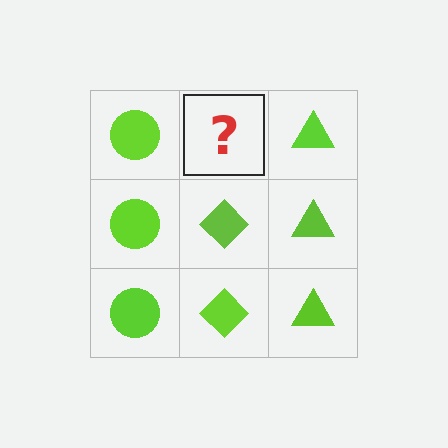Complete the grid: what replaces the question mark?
The question mark should be replaced with a lime diamond.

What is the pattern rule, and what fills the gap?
The rule is that each column has a consistent shape. The gap should be filled with a lime diamond.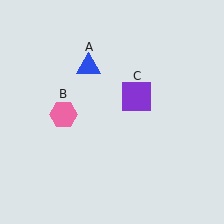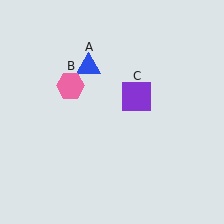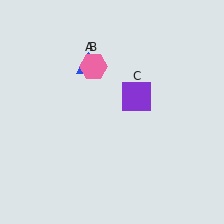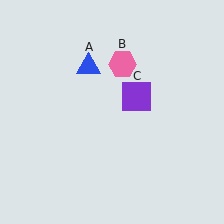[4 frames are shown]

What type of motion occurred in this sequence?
The pink hexagon (object B) rotated clockwise around the center of the scene.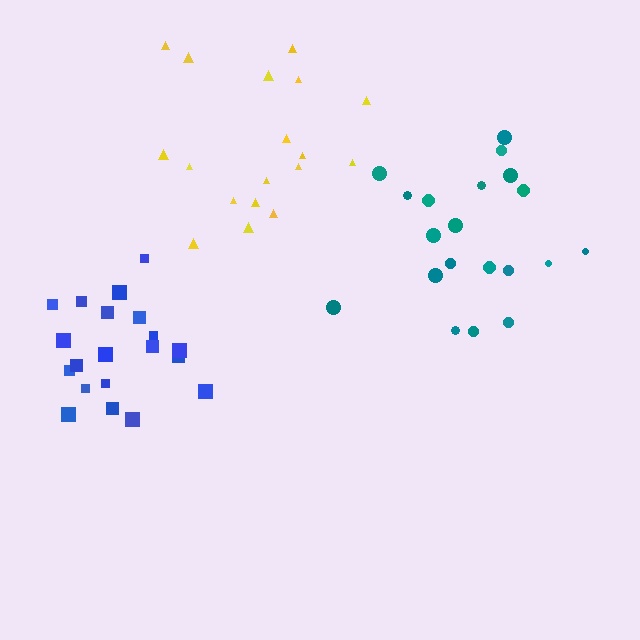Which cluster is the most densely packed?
Blue.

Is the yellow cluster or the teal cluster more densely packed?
Teal.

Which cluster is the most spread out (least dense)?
Yellow.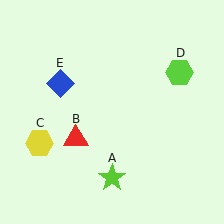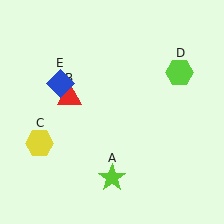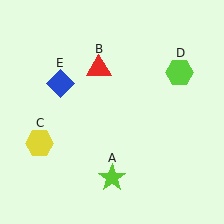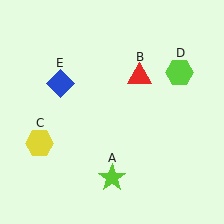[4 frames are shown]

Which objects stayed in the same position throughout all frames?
Lime star (object A) and yellow hexagon (object C) and lime hexagon (object D) and blue diamond (object E) remained stationary.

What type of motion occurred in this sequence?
The red triangle (object B) rotated clockwise around the center of the scene.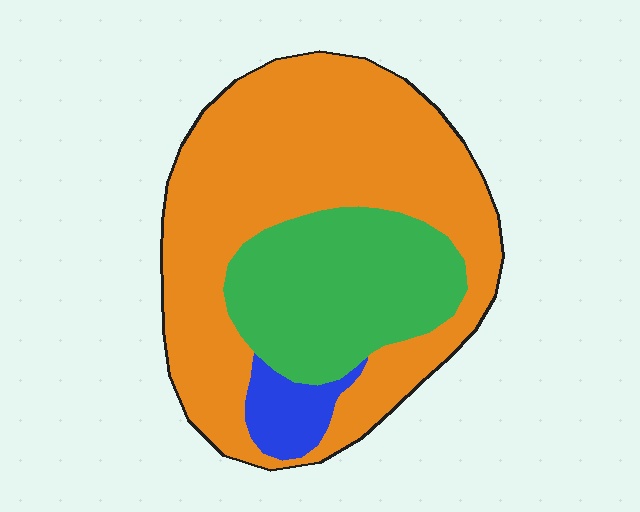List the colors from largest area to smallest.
From largest to smallest: orange, green, blue.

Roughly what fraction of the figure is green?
Green takes up about one quarter (1/4) of the figure.